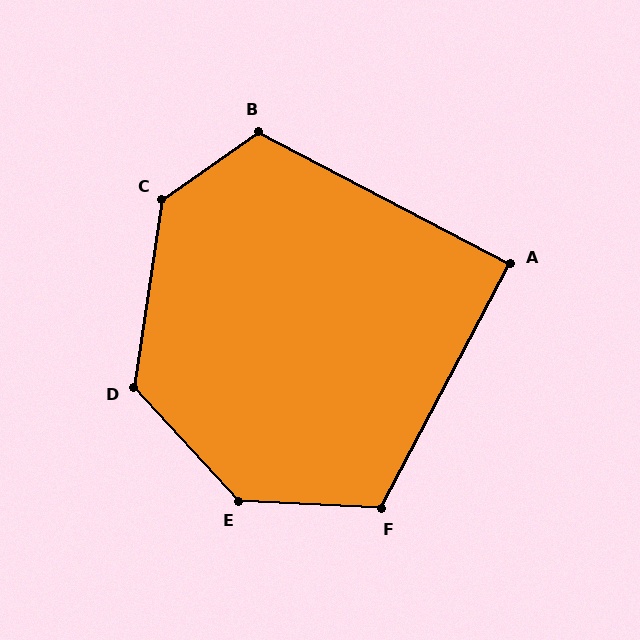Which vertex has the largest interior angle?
E, at approximately 136 degrees.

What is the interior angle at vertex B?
Approximately 117 degrees (obtuse).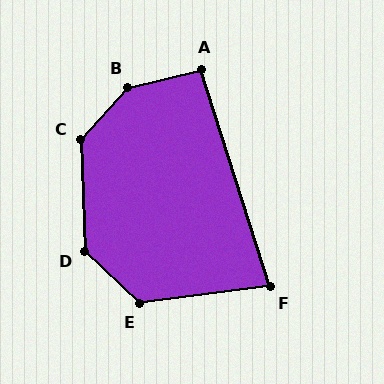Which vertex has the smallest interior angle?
F, at approximately 80 degrees.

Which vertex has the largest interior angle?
B, at approximately 145 degrees.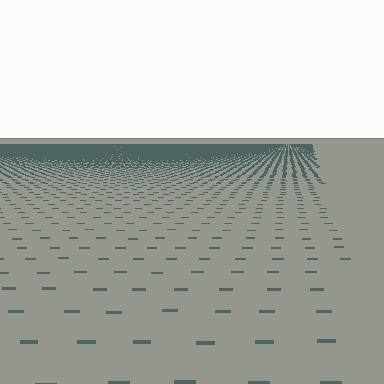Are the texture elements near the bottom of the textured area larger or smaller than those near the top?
Larger. Near the bottom, elements are closer to the viewer and appear at a bigger on-screen size.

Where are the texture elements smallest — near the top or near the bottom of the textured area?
Near the top.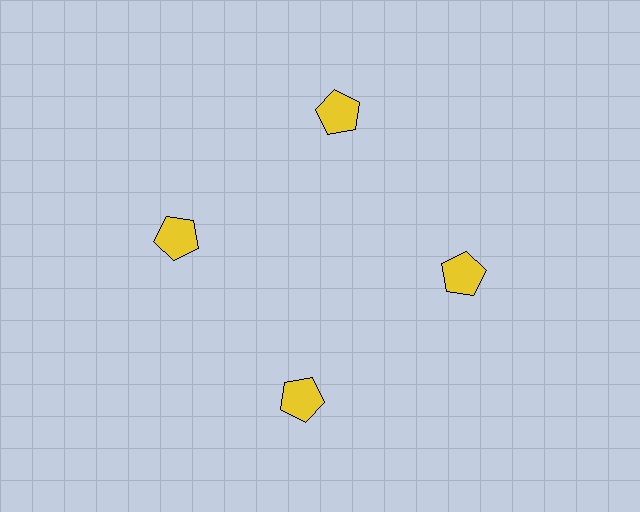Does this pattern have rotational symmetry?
Yes, this pattern has 4-fold rotational symmetry. It looks the same after rotating 90 degrees around the center.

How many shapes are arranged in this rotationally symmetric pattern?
There are 4 shapes, arranged in 4 groups of 1.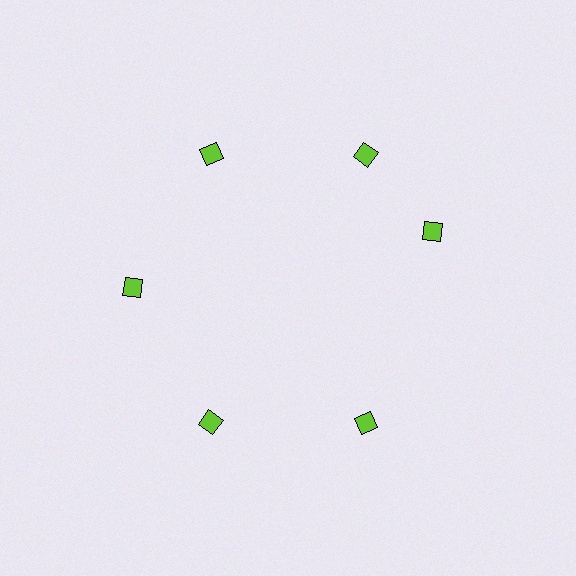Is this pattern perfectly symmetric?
No. The 6 lime diamonds are arranged in a ring, but one element near the 3 o'clock position is rotated out of alignment along the ring, breaking the 6-fold rotational symmetry.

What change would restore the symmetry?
The symmetry would be restored by rotating it back into even spacing with its neighbors so that all 6 diamonds sit at equal angles and equal distance from the center.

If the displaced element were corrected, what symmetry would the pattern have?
It would have 6-fold rotational symmetry — the pattern would map onto itself every 60 degrees.